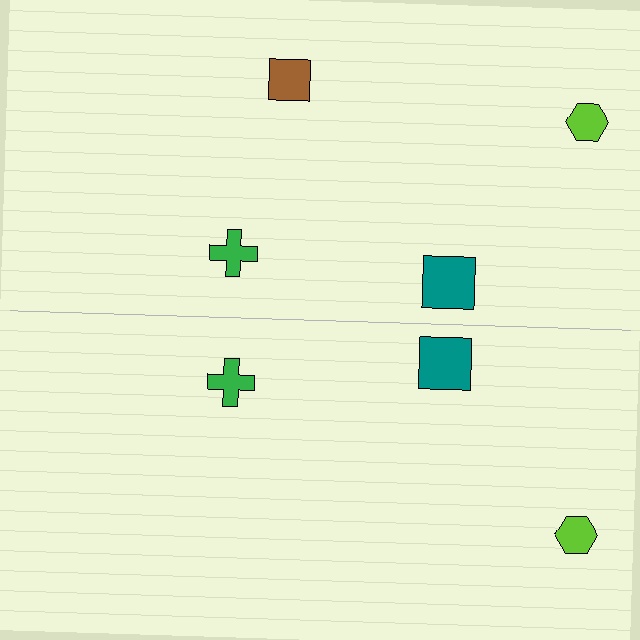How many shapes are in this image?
There are 7 shapes in this image.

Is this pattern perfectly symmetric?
No, the pattern is not perfectly symmetric. A brown square is missing from the bottom side.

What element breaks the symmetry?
A brown square is missing from the bottom side.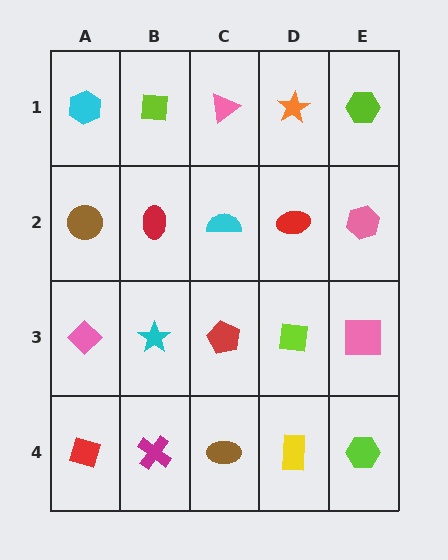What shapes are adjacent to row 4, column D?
A lime square (row 3, column D), a brown ellipse (row 4, column C), a lime hexagon (row 4, column E).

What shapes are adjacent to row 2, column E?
A lime hexagon (row 1, column E), a pink square (row 3, column E), a red ellipse (row 2, column D).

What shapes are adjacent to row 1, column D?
A red ellipse (row 2, column D), a pink triangle (row 1, column C), a lime hexagon (row 1, column E).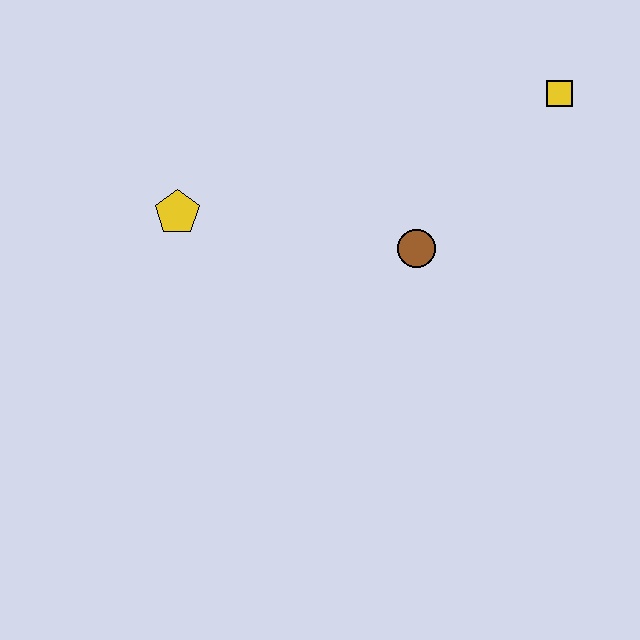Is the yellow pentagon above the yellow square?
No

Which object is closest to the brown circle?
The yellow square is closest to the brown circle.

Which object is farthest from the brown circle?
The yellow pentagon is farthest from the brown circle.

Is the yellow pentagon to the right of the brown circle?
No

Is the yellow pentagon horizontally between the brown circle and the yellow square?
No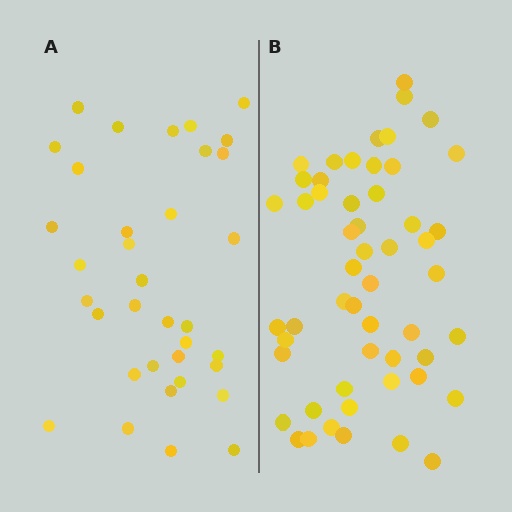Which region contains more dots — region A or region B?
Region B (the right region) has more dots.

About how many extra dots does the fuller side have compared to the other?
Region B has approximately 20 more dots than region A.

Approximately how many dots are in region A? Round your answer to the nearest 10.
About 40 dots. (The exact count is 35, which rounds to 40.)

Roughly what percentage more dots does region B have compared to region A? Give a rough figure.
About 50% more.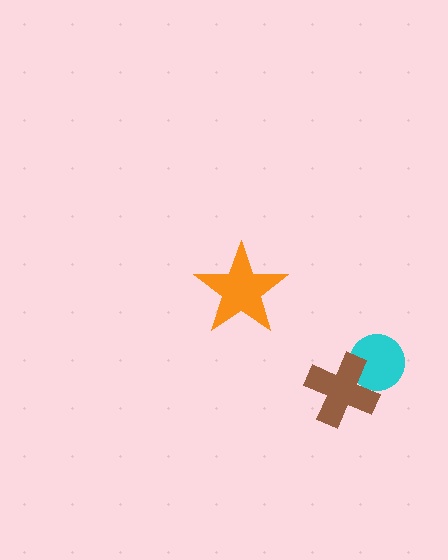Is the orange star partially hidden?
No, no other shape covers it.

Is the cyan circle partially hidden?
Yes, it is partially covered by another shape.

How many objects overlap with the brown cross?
1 object overlaps with the brown cross.